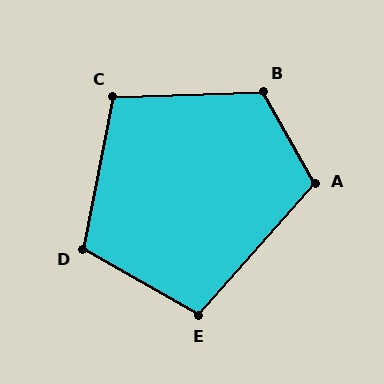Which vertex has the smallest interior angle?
E, at approximately 102 degrees.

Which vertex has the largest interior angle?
B, at approximately 117 degrees.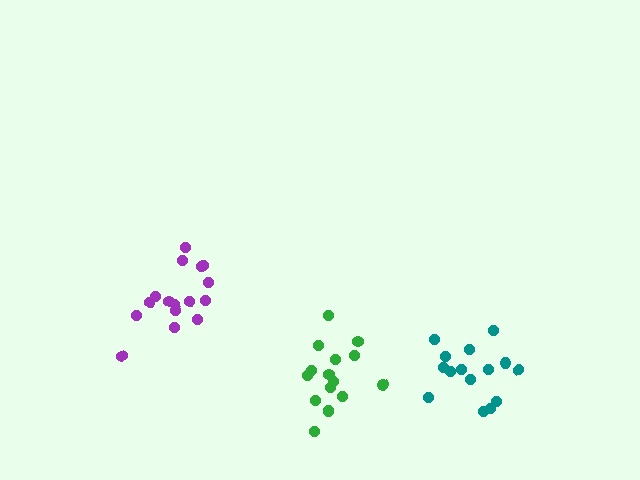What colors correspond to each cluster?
The clusters are colored: teal, purple, green.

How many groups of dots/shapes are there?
There are 3 groups.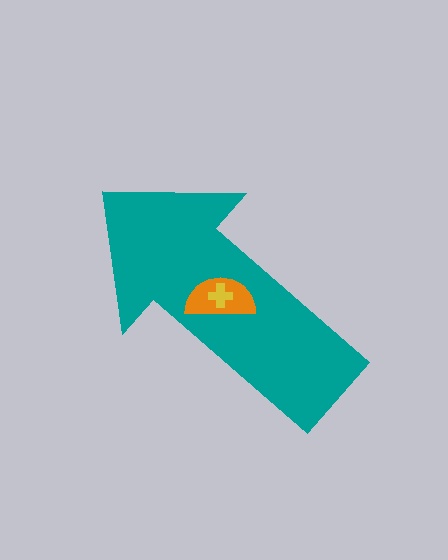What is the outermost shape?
The teal arrow.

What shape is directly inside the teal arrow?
The orange semicircle.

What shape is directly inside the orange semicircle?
The yellow cross.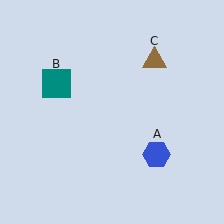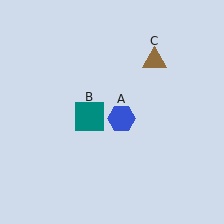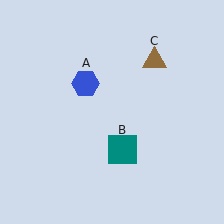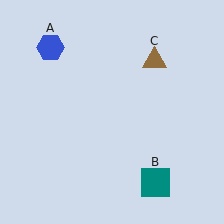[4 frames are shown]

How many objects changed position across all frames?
2 objects changed position: blue hexagon (object A), teal square (object B).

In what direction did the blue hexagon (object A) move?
The blue hexagon (object A) moved up and to the left.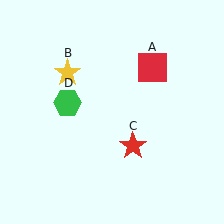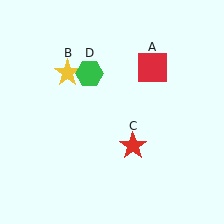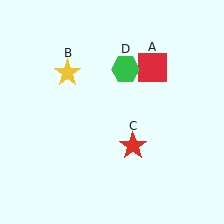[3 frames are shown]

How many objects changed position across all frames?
1 object changed position: green hexagon (object D).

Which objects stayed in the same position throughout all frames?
Red square (object A) and yellow star (object B) and red star (object C) remained stationary.